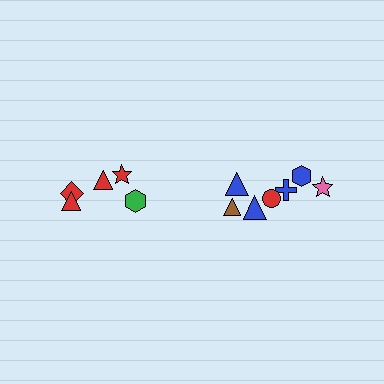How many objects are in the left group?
There are 5 objects.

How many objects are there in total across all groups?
There are 12 objects.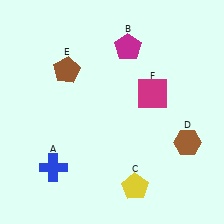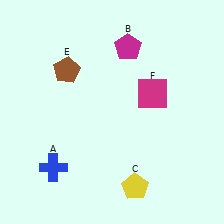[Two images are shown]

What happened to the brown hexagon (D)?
The brown hexagon (D) was removed in Image 2. It was in the bottom-right area of Image 1.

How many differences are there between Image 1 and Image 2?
There is 1 difference between the two images.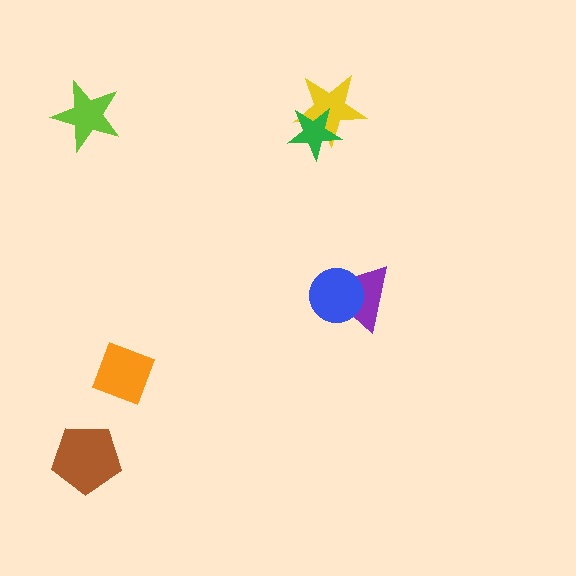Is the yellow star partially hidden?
Yes, it is partially covered by another shape.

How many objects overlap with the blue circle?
1 object overlaps with the blue circle.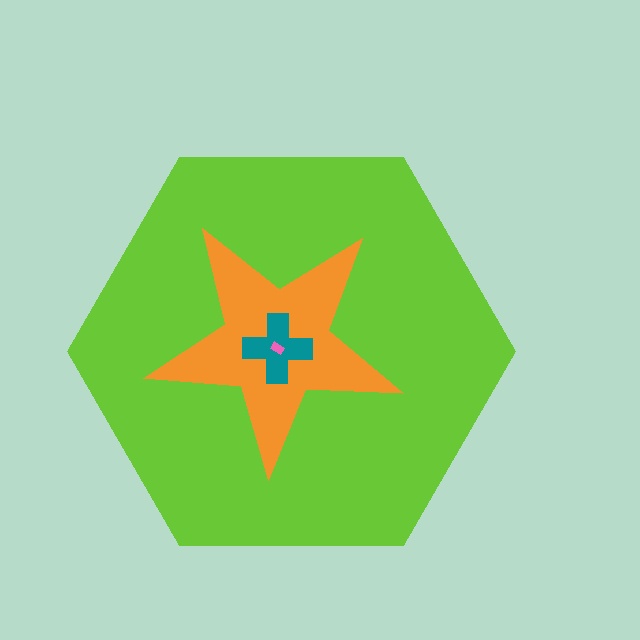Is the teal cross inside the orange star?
Yes.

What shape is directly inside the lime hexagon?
The orange star.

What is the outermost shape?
The lime hexagon.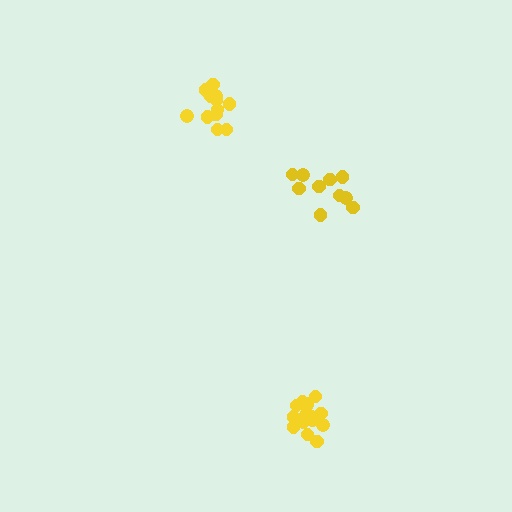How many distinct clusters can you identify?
There are 3 distinct clusters.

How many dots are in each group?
Group 1: 10 dots, Group 2: 13 dots, Group 3: 16 dots (39 total).